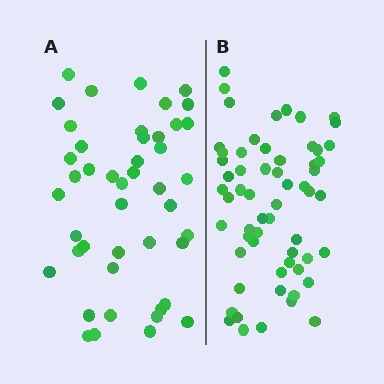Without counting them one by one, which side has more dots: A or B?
Region B (the right region) has more dots.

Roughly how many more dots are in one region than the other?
Region B has approximately 15 more dots than region A.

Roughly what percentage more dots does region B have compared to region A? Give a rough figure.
About 35% more.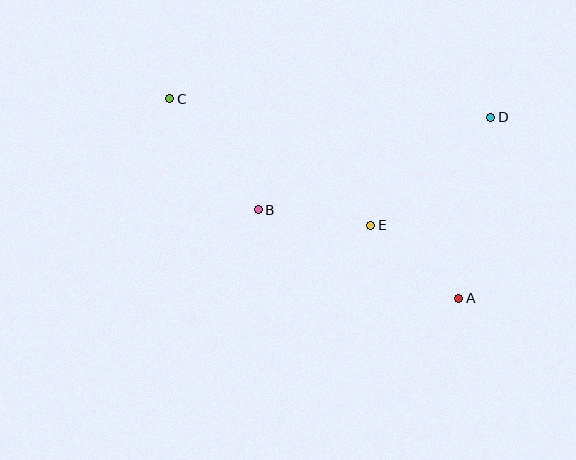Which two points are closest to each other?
Points B and E are closest to each other.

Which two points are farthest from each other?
Points A and C are farthest from each other.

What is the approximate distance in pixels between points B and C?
The distance between B and C is approximately 142 pixels.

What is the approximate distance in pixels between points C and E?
The distance between C and E is approximately 238 pixels.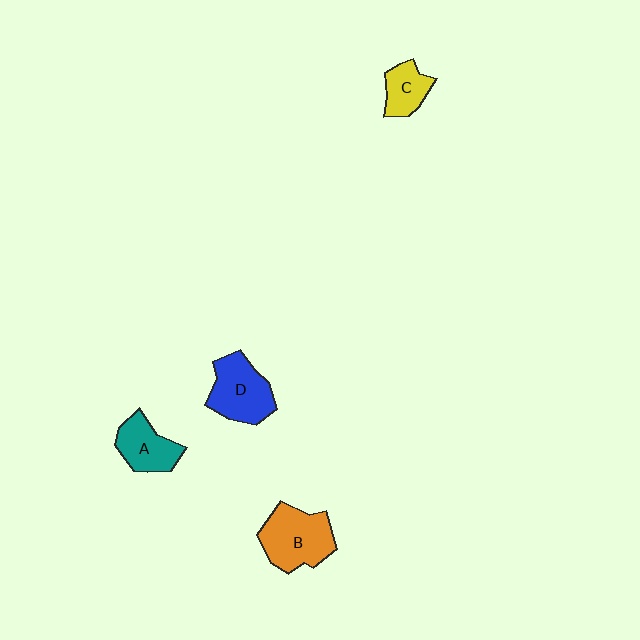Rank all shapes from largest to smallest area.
From largest to smallest: B (orange), D (blue), A (teal), C (yellow).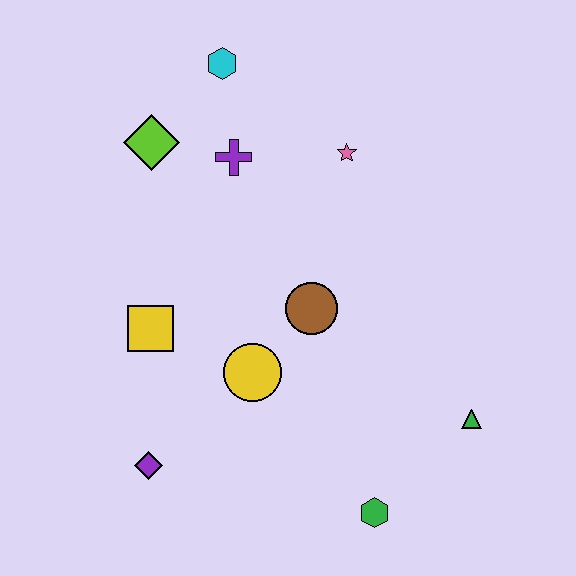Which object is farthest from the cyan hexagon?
The green hexagon is farthest from the cyan hexagon.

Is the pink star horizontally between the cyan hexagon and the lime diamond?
No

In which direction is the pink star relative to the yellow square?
The pink star is to the right of the yellow square.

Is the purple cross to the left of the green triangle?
Yes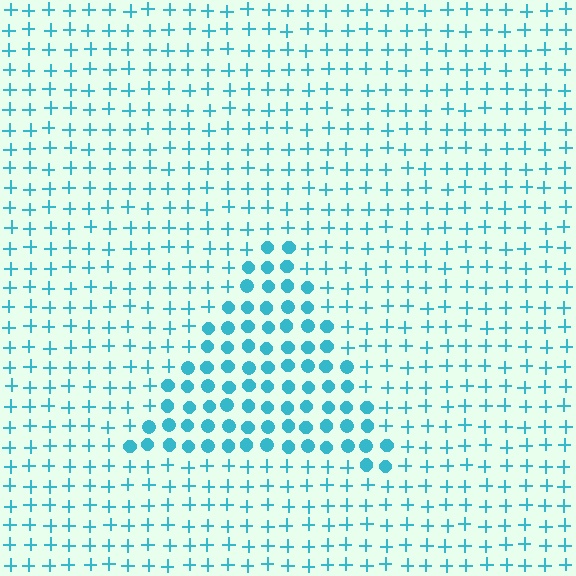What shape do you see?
I see a triangle.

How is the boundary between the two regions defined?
The boundary is defined by a change in element shape: circles inside vs. plus signs outside. All elements share the same color and spacing.